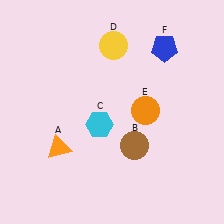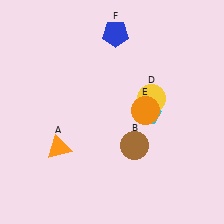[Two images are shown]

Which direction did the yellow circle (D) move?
The yellow circle (D) moved down.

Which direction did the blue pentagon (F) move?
The blue pentagon (F) moved left.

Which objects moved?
The objects that moved are: the cyan hexagon (C), the yellow circle (D), the blue pentagon (F).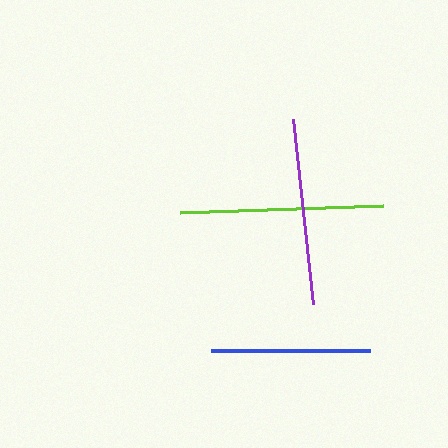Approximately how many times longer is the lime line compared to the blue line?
The lime line is approximately 1.3 times the length of the blue line.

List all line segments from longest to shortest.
From longest to shortest: lime, purple, blue.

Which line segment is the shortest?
The blue line is the shortest at approximately 159 pixels.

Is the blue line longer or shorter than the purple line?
The purple line is longer than the blue line.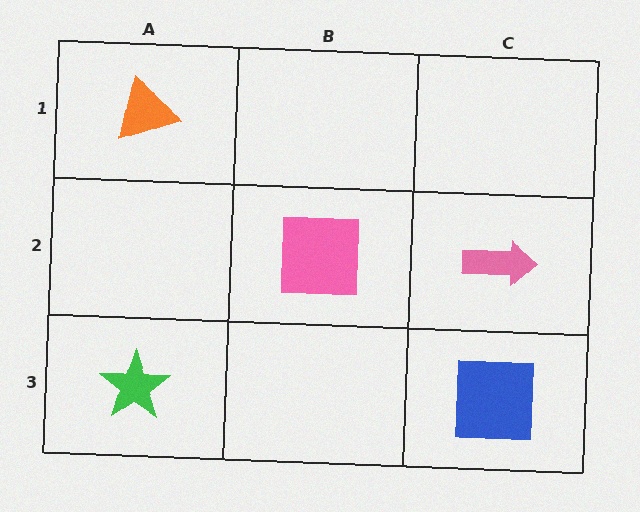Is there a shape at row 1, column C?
No, that cell is empty.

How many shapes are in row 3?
2 shapes.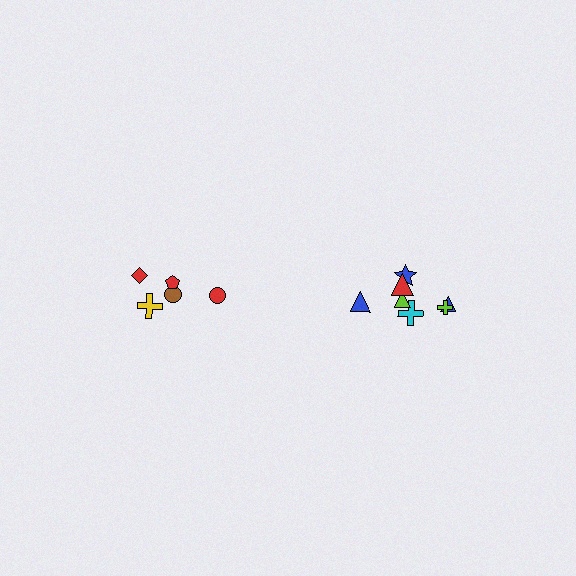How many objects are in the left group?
There are 5 objects.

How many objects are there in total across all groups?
There are 12 objects.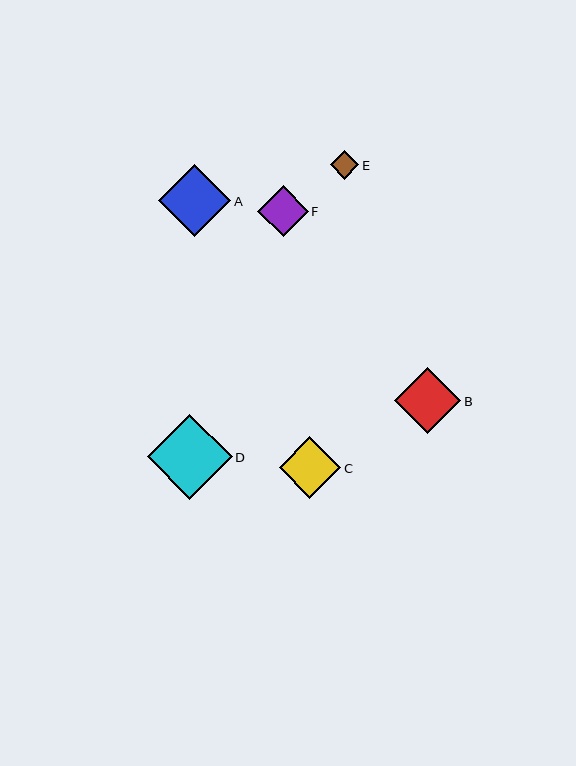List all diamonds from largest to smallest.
From largest to smallest: D, A, B, C, F, E.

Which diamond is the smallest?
Diamond E is the smallest with a size of approximately 28 pixels.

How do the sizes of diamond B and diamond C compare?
Diamond B and diamond C are approximately the same size.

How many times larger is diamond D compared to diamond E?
Diamond D is approximately 3.0 times the size of diamond E.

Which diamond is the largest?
Diamond D is the largest with a size of approximately 85 pixels.